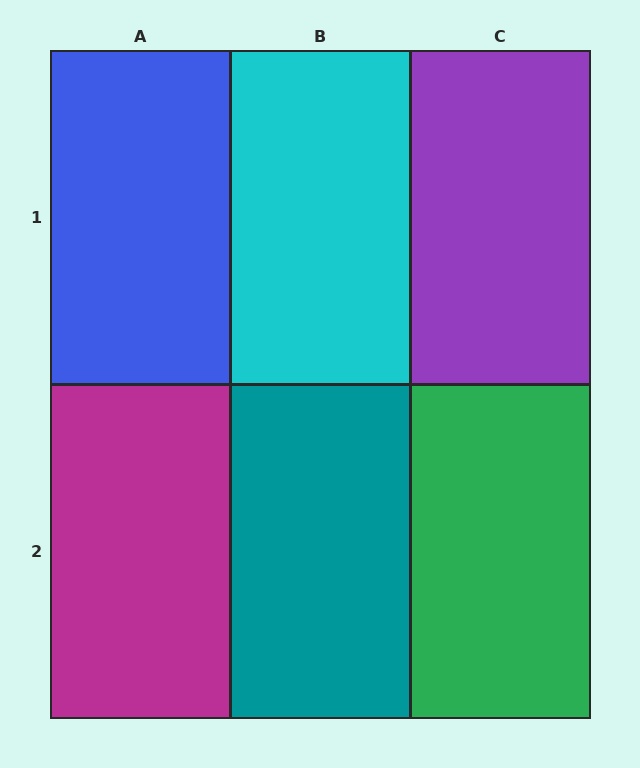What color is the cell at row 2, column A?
Magenta.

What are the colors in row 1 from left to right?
Blue, cyan, purple.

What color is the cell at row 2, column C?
Green.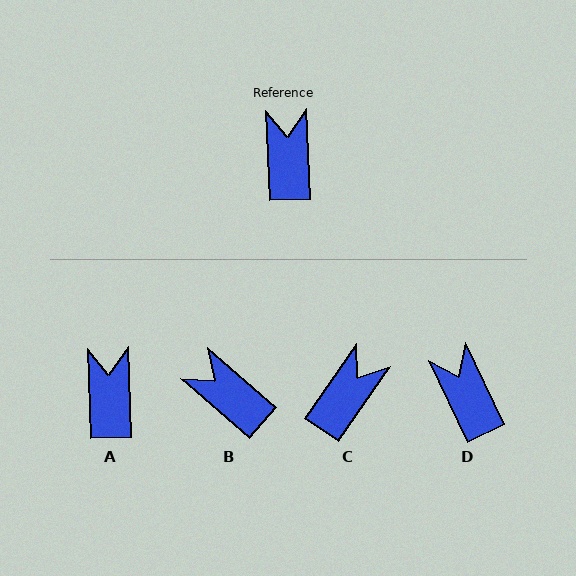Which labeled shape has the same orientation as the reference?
A.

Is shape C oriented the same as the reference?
No, it is off by about 37 degrees.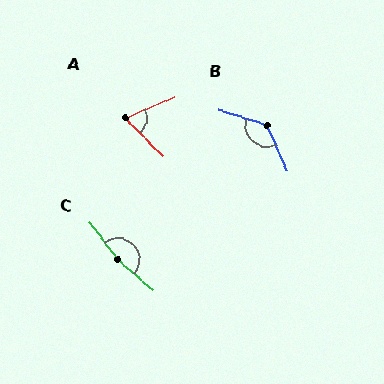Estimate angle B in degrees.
Approximately 131 degrees.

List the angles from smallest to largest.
A (69°), B (131°), C (167°).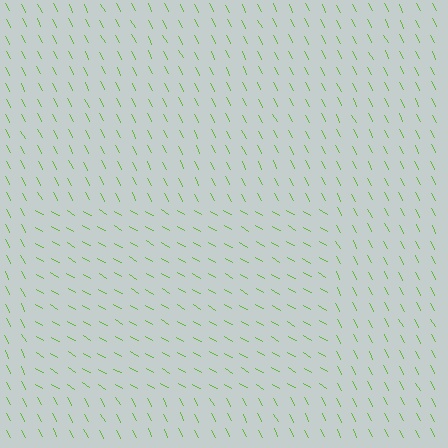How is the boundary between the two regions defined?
The boundary is defined purely by a change in line orientation (approximately 33 degrees difference). All lines are the same color and thickness.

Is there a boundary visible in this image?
Yes, there is a texture boundary formed by a change in line orientation.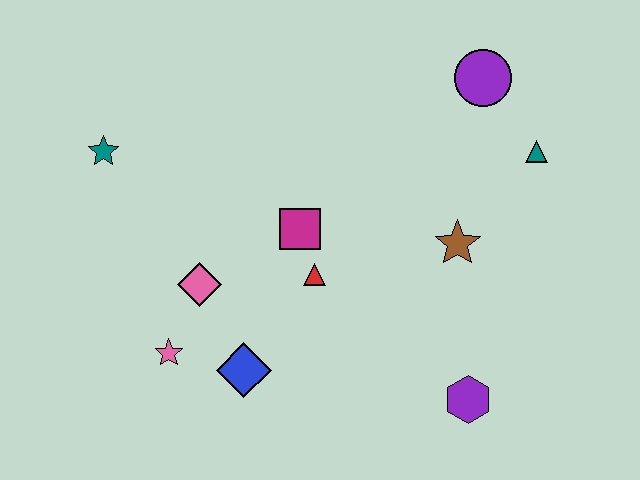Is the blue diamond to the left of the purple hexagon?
Yes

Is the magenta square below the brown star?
No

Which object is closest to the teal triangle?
The purple circle is closest to the teal triangle.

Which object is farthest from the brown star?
The teal star is farthest from the brown star.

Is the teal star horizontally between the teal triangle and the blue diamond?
No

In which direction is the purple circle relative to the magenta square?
The purple circle is to the right of the magenta square.